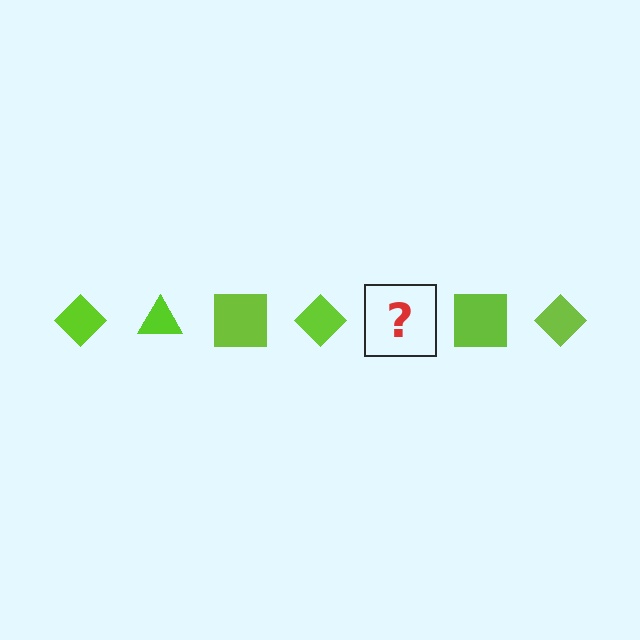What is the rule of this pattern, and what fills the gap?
The rule is that the pattern cycles through diamond, triangle, square shapes in lime. The gap should be filled with a lime triangle.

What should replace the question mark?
The question mark should be replaced with a lime triangle.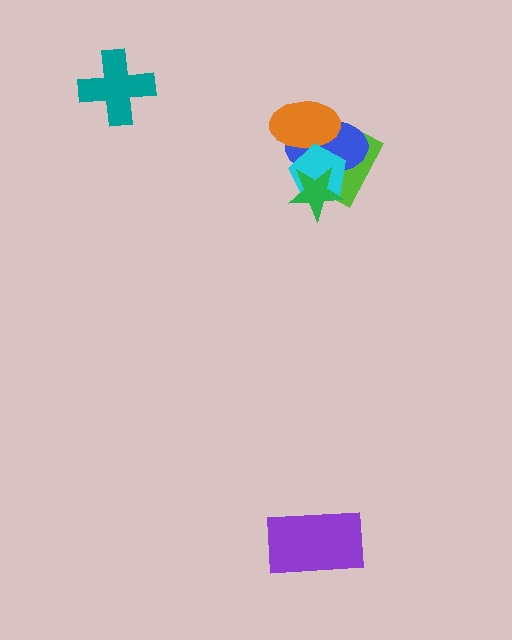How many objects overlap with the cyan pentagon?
4 objects overlap with the cyan pentagon.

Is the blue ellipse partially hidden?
Yes, it is partially covered by another shape.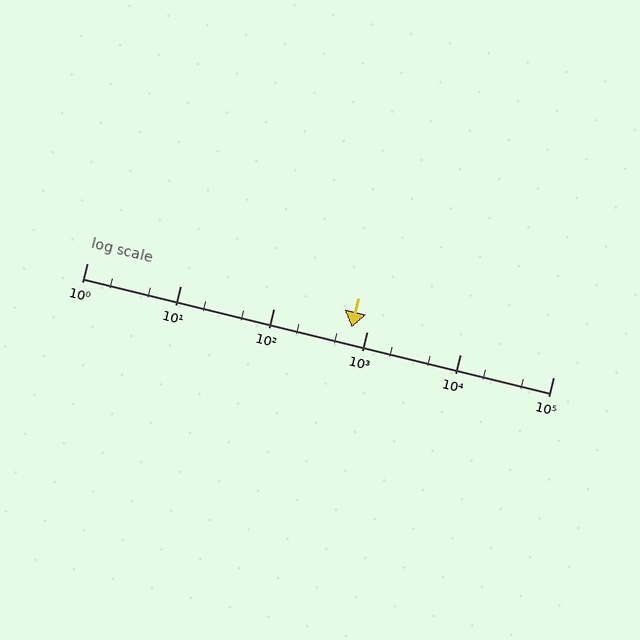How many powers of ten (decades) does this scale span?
The scale spans 5 decades, from 1 to 100000.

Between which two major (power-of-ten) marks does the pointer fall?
The pointer is between 100 and 1000.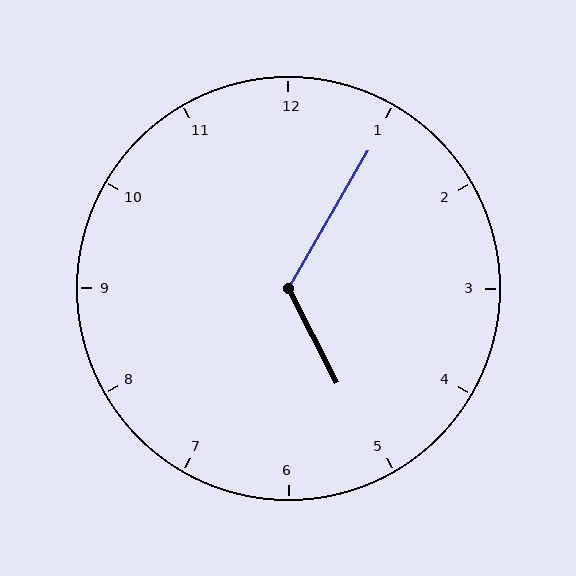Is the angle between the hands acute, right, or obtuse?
It is obtuse.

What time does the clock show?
5:05.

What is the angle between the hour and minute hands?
Approximately 122 degrees.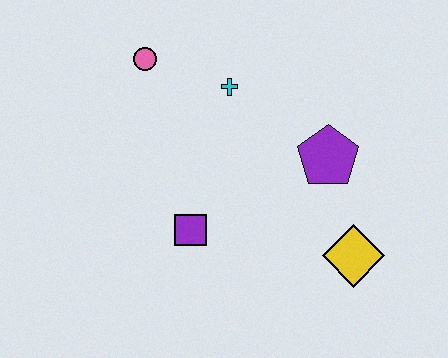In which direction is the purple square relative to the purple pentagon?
The purple square is to the left of the purple pentagon.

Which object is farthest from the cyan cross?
The yellow diamond is farthest from the cyan cross.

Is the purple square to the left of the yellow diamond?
Yes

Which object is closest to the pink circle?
The cyan cross is closest to the pink circle.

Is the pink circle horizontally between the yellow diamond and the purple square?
No